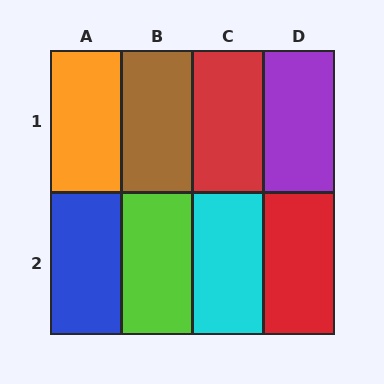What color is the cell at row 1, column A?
Orange.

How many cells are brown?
1 cell is brown.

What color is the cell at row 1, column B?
Brown.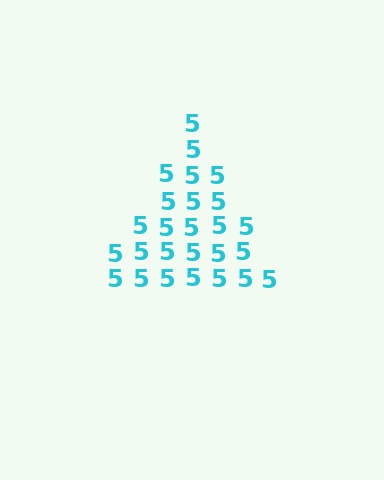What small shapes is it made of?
It is made of small digit 5's.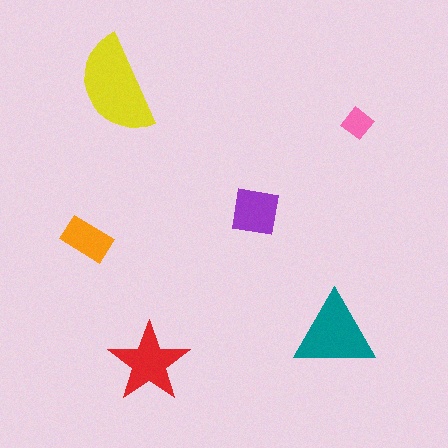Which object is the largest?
The yellow semicircle.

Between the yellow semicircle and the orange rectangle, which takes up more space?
The yellow semicircle.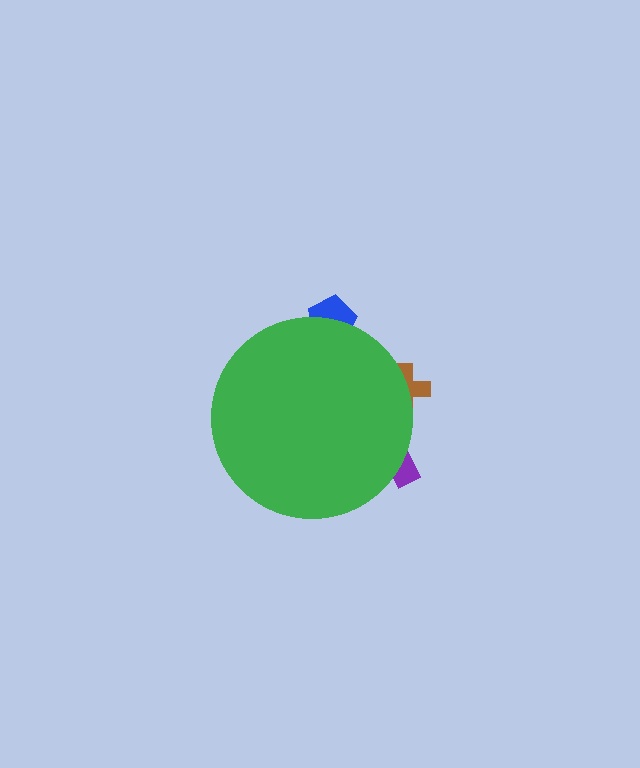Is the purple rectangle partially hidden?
Yes, the purple rectangle is partially hidden behind the green circle.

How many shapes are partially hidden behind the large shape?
3 shapes are partially hidden.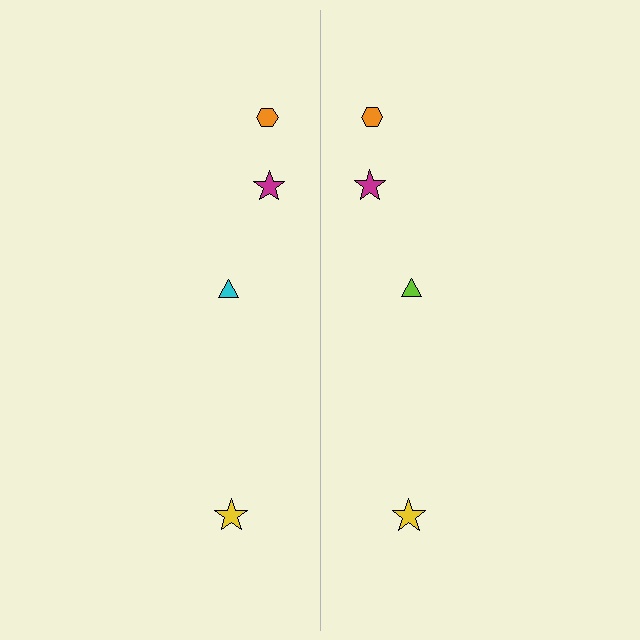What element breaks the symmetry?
The lime triangle on the right side breaks the symmetry — its mirror counterpart is cyan.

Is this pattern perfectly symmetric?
No, the pattern is not perfectly symmetric. The lime triangle on the right side breaks the symmetry — its mirror counterpart is cyan.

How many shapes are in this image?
There are 8 shapes in this image.